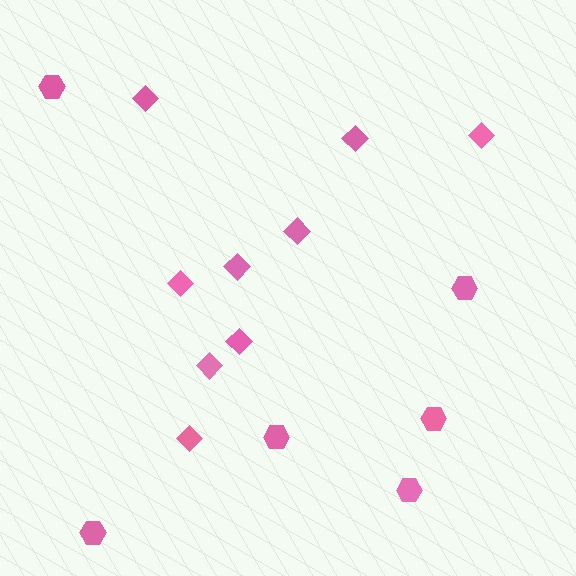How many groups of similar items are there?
There are 2 groups: one group of hexagons (6) and one group of diamonds (9).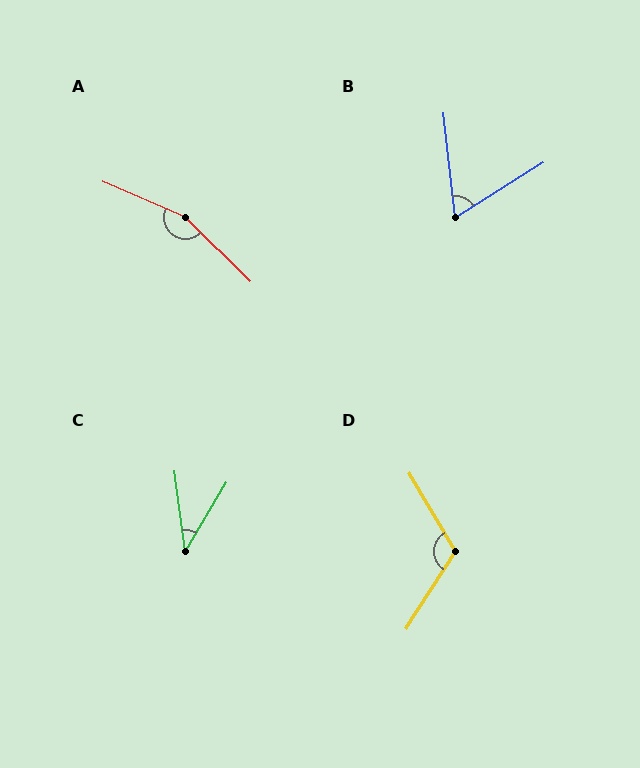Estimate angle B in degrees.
Approximately 64 degrees.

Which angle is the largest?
A, at approximately 158 degrees.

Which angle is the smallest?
C, at approximately 38 degrees.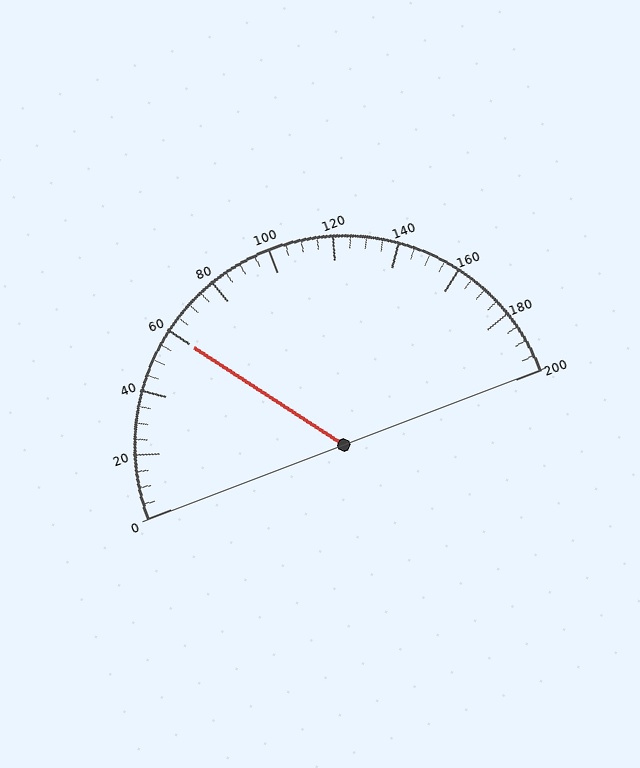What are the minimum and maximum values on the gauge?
The gauge ranges from 0 to 200.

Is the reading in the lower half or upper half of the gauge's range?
The reading is in the lower half of the range (0 to 200).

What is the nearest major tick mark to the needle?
The nearest major tick mark is 60.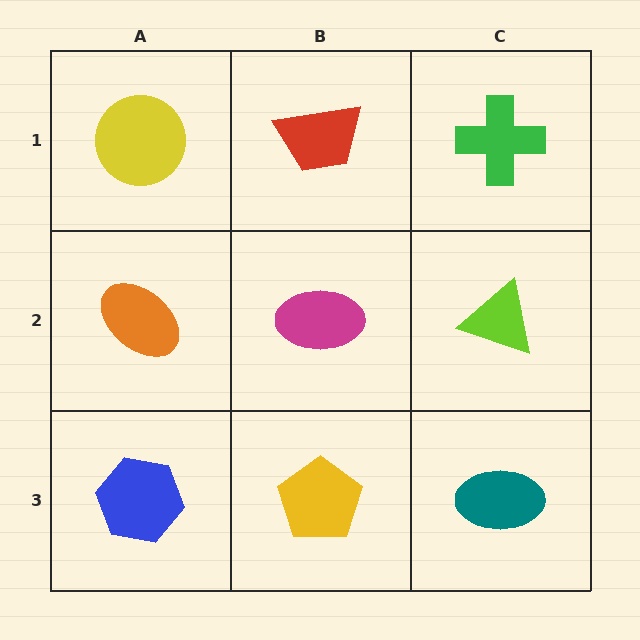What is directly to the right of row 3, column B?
A teal ellipse.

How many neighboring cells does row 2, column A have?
3.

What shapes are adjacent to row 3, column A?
An orange ellipse (row 2, column A), a yellow pentagon (row 3, column B).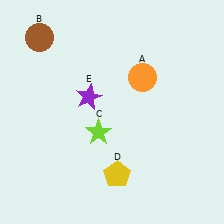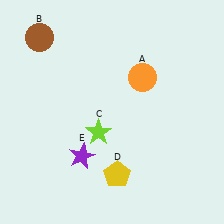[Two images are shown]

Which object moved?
The purple star (E) moved down.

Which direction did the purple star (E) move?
The purple star (E) moved down.